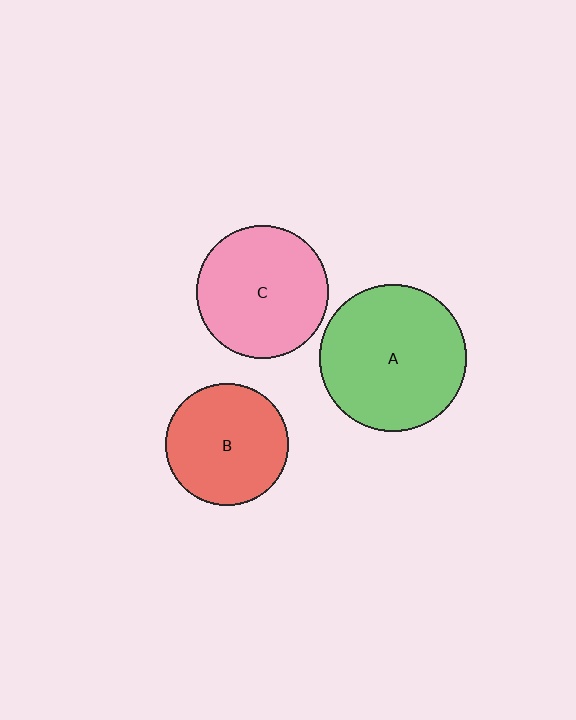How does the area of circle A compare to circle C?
Approximately 1.2 times.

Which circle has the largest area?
Circle A (green).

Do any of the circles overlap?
No, none of the circles overlap.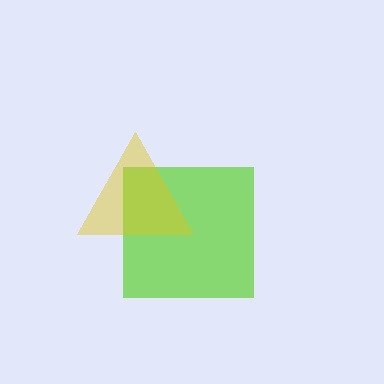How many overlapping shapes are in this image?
There are 2 overlapping shapes in the image.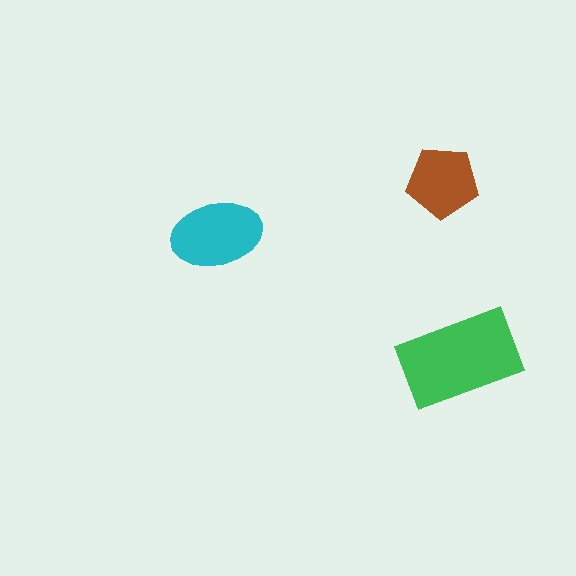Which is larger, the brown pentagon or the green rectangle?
The green rectangle.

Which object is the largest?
The green rectangle.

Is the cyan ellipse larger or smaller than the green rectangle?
Smaller.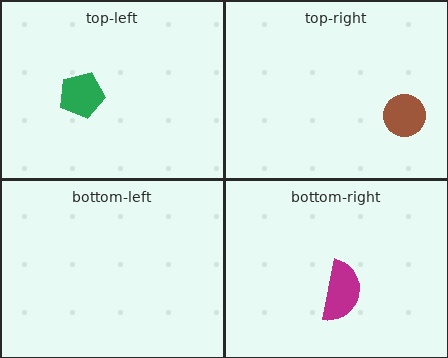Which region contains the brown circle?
The top-right region.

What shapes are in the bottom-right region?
The magenta semicircle.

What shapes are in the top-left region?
The green pentagon.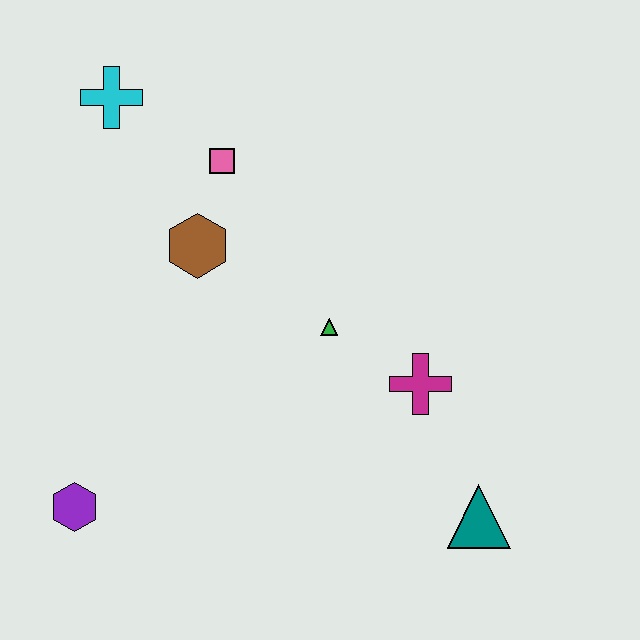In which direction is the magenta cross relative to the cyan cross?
The magenta cross is to the right of the cyan cross.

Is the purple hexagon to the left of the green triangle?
Yes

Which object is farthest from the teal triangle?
The cyan cross is farthest from the teal triangle.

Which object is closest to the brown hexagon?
The pink square is closest to the brown hexagon.